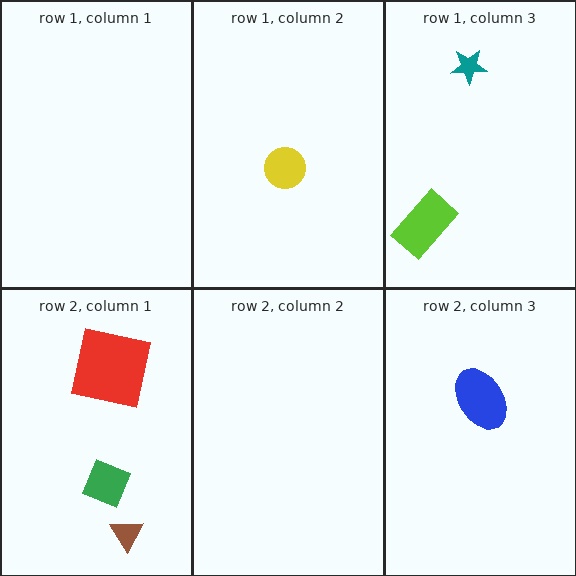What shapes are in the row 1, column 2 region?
The yellow circle.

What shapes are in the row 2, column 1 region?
The brown triangle, the green diamond, the red square.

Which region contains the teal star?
The row 1, column 3 region.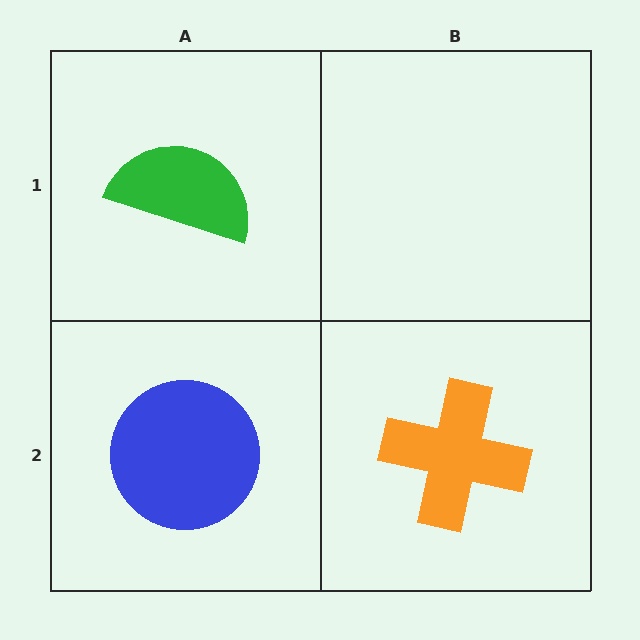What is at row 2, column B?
An orange cross.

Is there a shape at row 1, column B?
No, that cell is empty.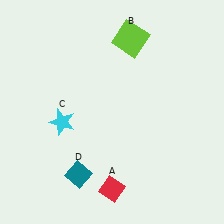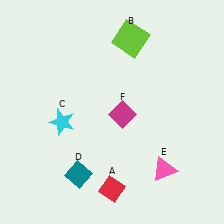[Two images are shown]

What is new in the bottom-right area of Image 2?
A pink triangle (E) was added in the bottom-right area of Image 2.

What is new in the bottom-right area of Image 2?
A magenta diamond (F) was added in the bottom-right area of Image 2.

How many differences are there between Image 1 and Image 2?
There are 2 differences between the two images.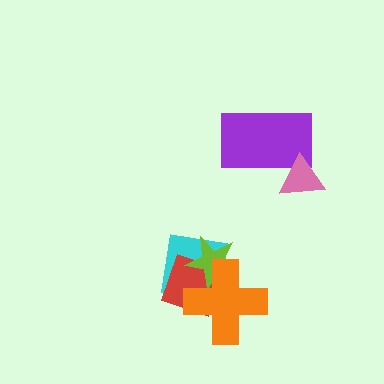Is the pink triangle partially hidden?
No, no other shape covers it.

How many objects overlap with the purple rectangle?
1 object overlaps with the purple rectangle.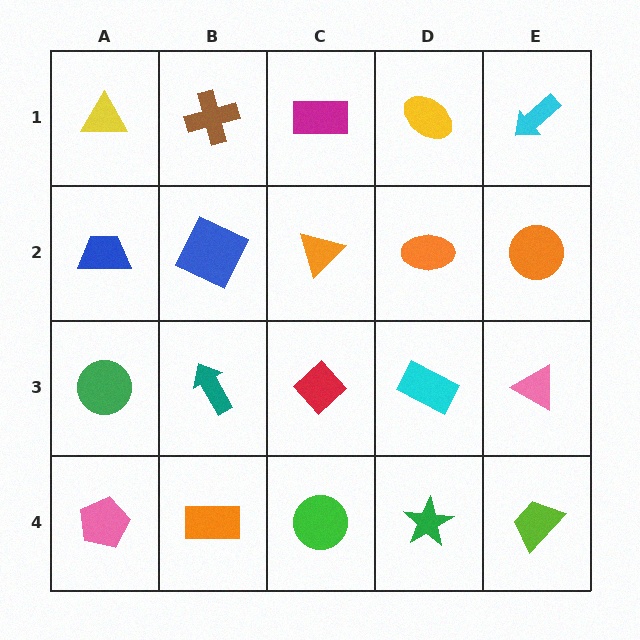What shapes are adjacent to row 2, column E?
A cyan arrow (row 1, column E), a pink triangle (row 3, column E), an orange ellipse (row 2, column D).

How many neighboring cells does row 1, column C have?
3.